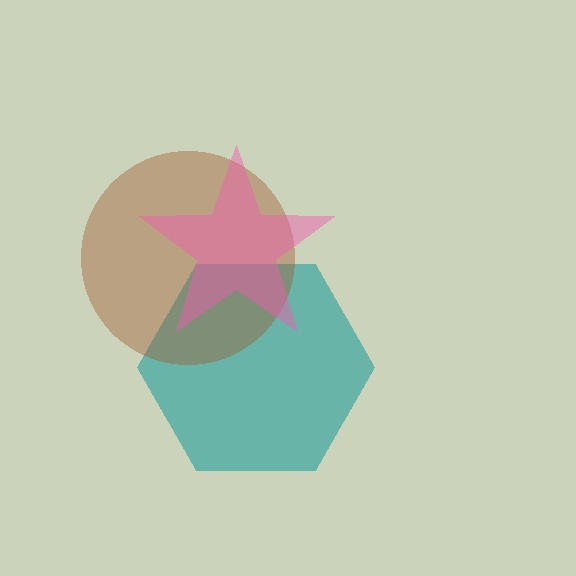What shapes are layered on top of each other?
The layered shapes are: a teal hexagon, a brown circle, a pink star.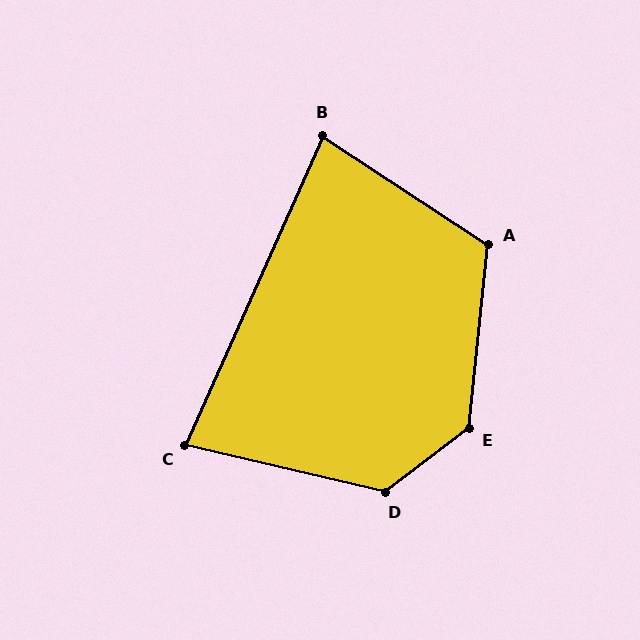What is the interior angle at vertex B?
Approximately 81 degrees (acute).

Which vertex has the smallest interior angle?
C, at approximately 79 degrees.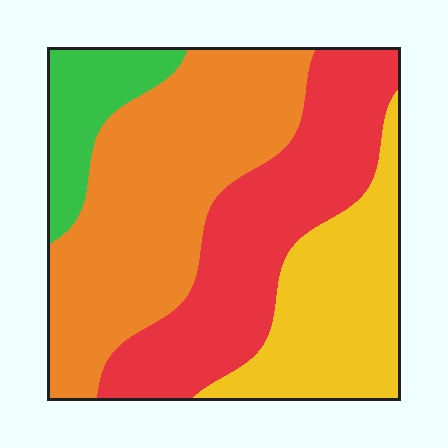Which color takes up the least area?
Green, at roughly 10%.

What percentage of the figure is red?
Red covers about 30% of the figure.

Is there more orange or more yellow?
Orange.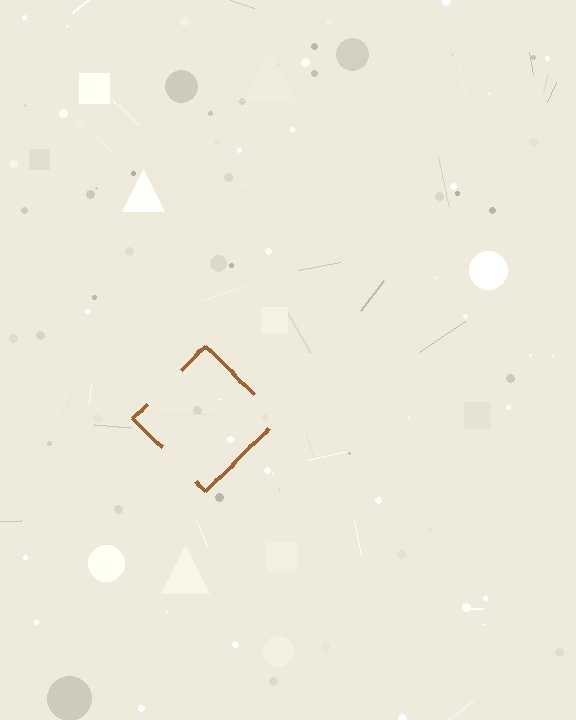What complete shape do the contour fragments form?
The contour fragments form a diamond.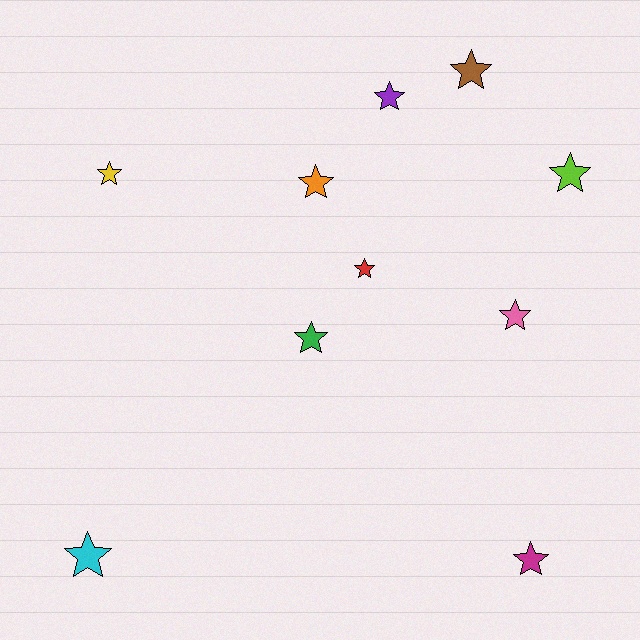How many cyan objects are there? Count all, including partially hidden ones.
There is 1 cyan object.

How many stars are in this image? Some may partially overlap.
There are 10 stars.